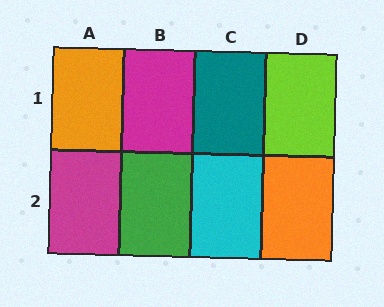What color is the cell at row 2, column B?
Green.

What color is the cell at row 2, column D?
Orange.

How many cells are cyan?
1 cell is cyan.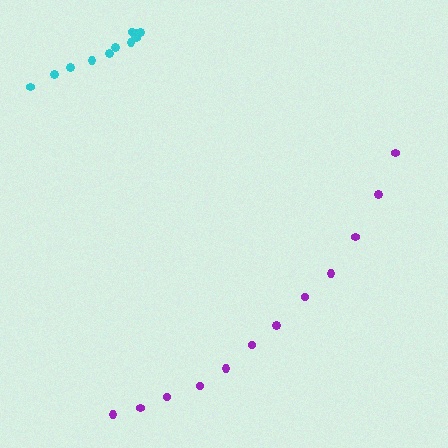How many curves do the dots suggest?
There are 2 distinct paths.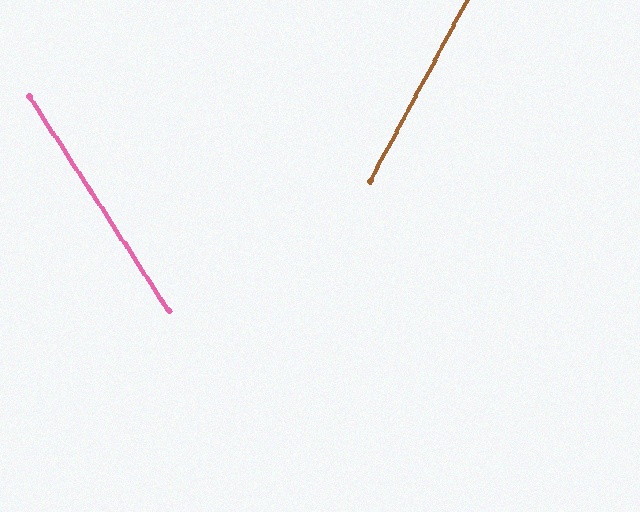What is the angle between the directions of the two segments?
Approximately 61 degrees.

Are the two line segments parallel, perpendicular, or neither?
Neither parallel nor perpendicular — they differ by about 61°.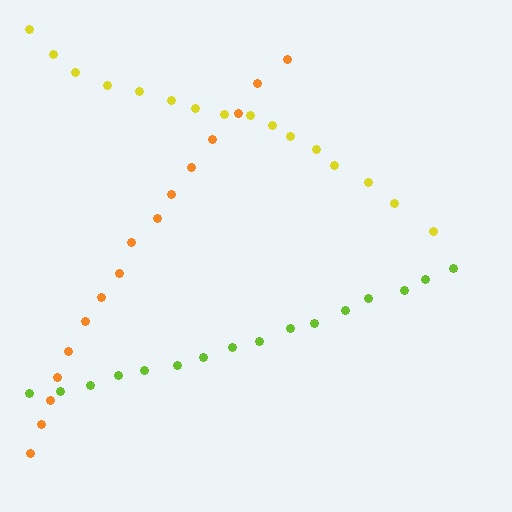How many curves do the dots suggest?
There are 3 distinct paths.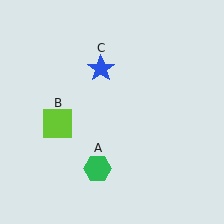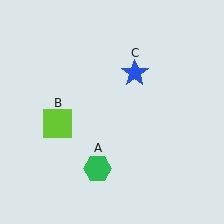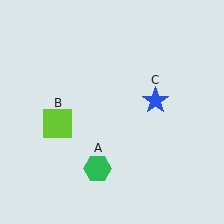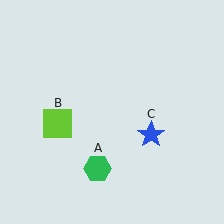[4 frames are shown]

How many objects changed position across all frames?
1 object changed position: blue star (object C).